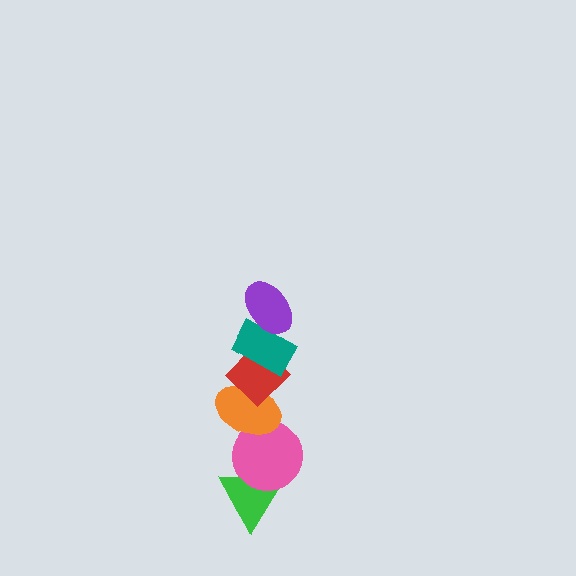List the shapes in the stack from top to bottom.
From top to bottom: the purple ellipse, the teal rectangle, the red diamond, the orange ellipse, the pink circle, the green triangle.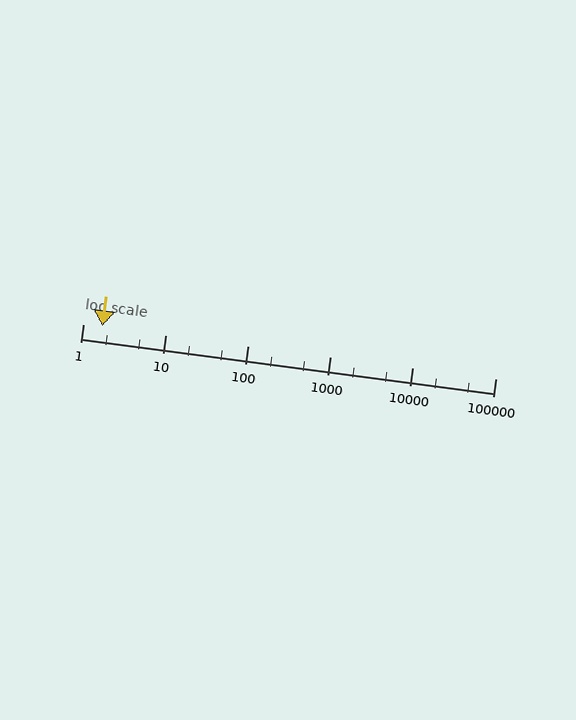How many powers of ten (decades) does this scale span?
The scale spans 5 decades, from 1 to 100000.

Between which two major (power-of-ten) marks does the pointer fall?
The pointer is between 1 and 10.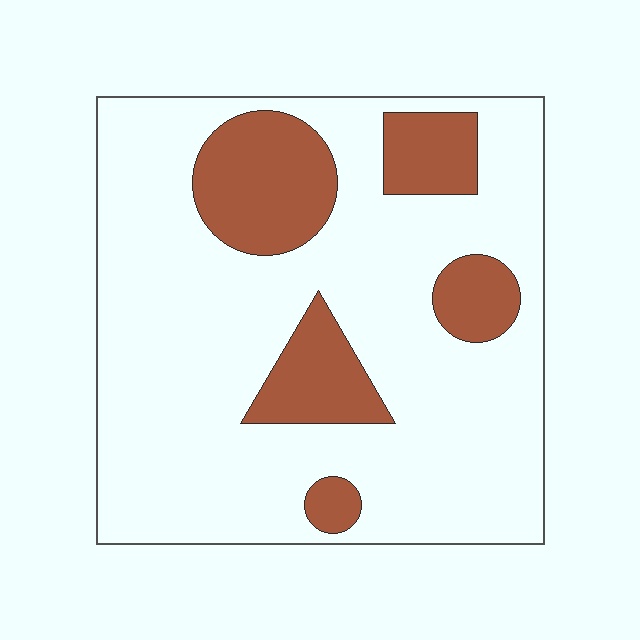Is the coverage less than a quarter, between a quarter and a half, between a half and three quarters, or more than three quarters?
Less than a quarter.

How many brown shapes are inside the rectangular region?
5.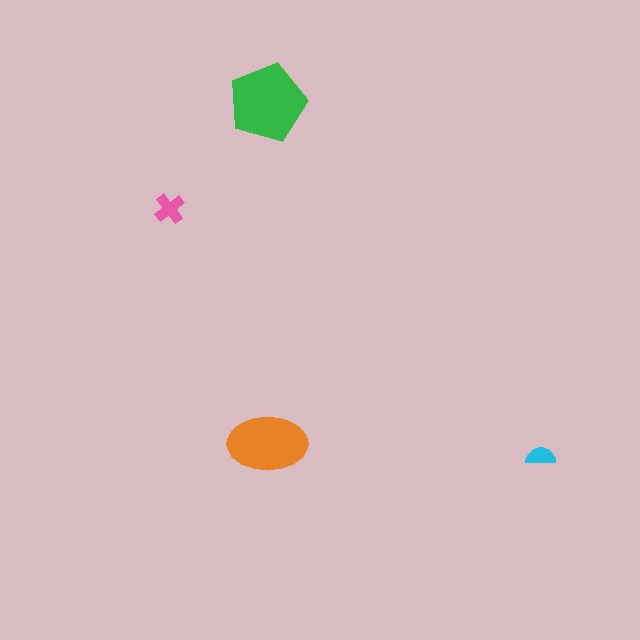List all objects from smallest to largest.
The cyan semicircle, the pink cross, the orange ellipse, the green pentagon.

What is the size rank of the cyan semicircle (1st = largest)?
4th.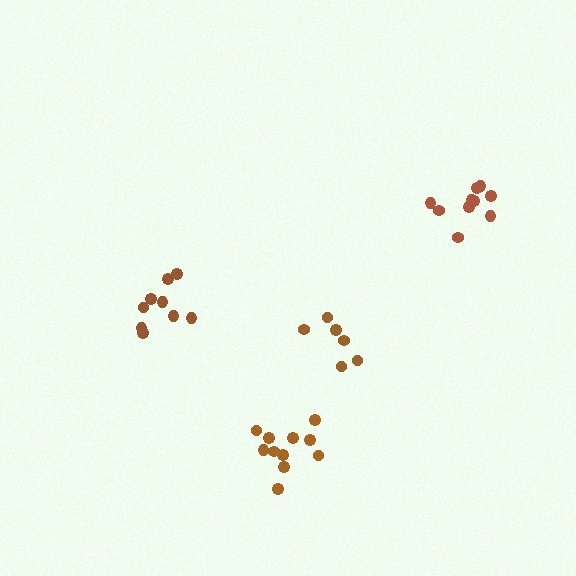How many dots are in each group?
Group 1: 10 dots, Group 2: 9 dots, Group 3: 11 dots, Group 4: 6 dots (36 total).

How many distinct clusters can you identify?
There are 4 distinct clusters.